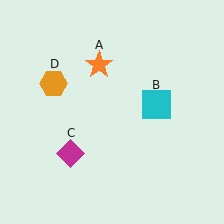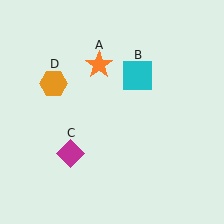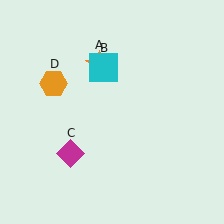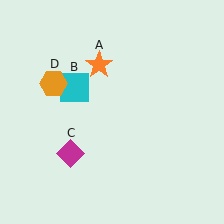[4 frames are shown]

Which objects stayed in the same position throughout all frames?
Orange star (object A) and magenta diamond (object C) and orange hexagon (object D) remained stationary.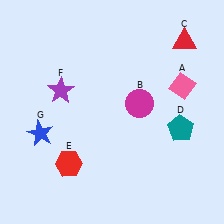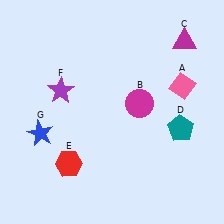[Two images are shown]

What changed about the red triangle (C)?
In Image 1, C is red. In Image 2, it changed to magenta.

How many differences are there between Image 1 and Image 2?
There is 1 difference between the two images.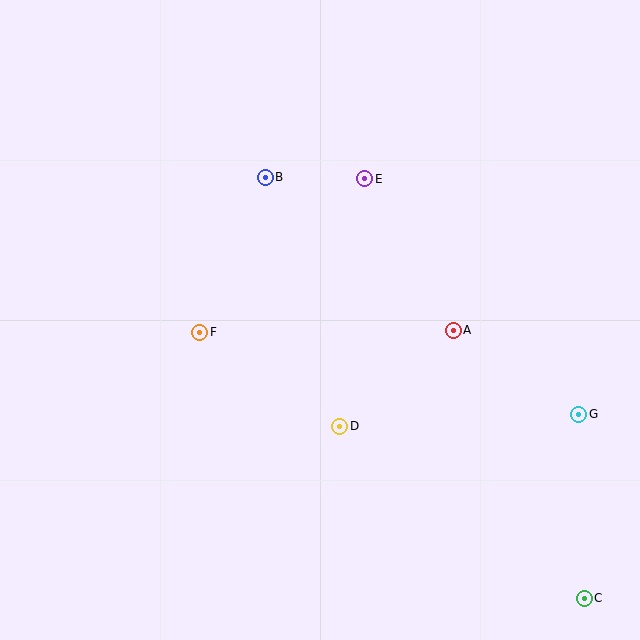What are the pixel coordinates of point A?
Point A is at (453, 330).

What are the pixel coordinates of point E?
Point E is at (365, 179).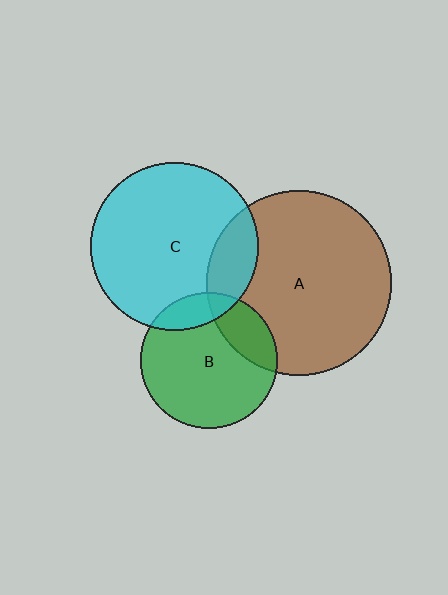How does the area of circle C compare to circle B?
Approximately 1.5 times.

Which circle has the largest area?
Circle A (brown).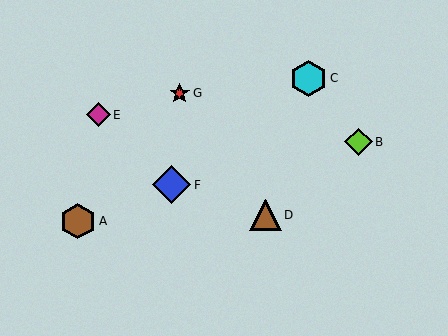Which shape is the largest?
The blue diamond (labeled F) is the largest.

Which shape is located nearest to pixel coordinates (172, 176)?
The blue diamond (labeled F) at (172, 185) is nearest to that location.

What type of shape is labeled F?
Shape F is a blue diamond.